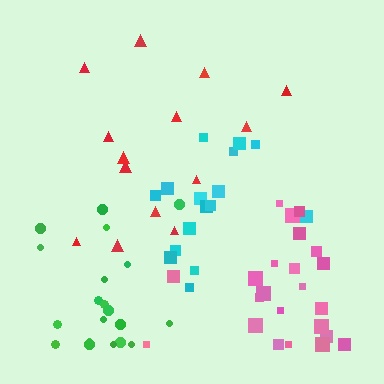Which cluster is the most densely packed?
Cyan.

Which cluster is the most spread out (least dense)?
Red.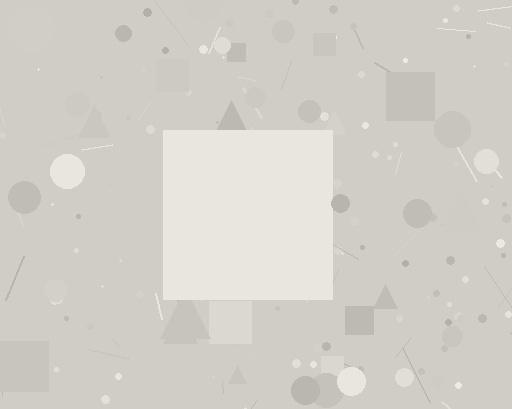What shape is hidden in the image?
A square is hidden in the image.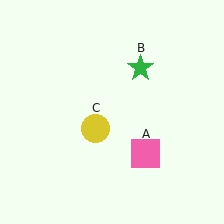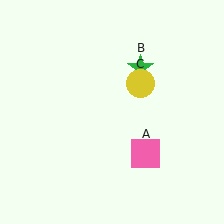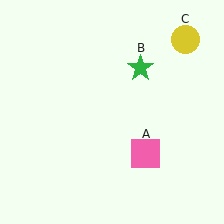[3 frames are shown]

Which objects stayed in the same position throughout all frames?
Pink square (object A) and green star (object B) remained stationary.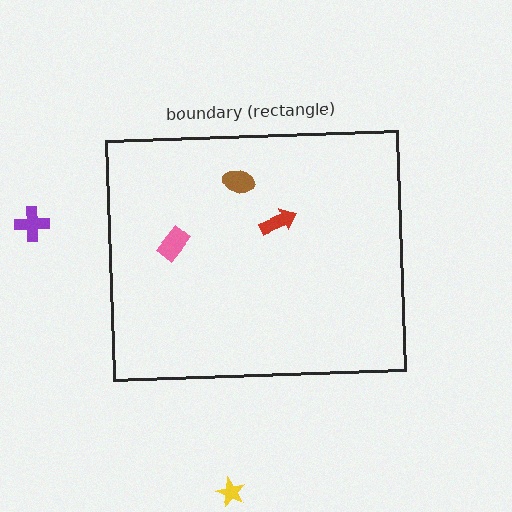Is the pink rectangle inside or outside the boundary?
Inside.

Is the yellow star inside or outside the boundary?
Outside.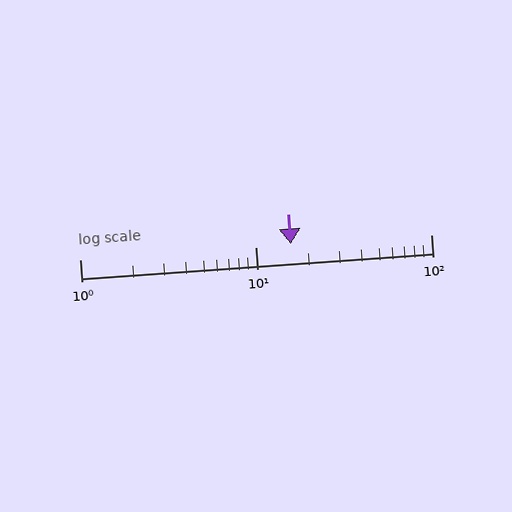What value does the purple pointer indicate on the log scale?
The pointer indicates approximately 16.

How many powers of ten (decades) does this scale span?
The scale spans 2 decades, from 1 to 100.